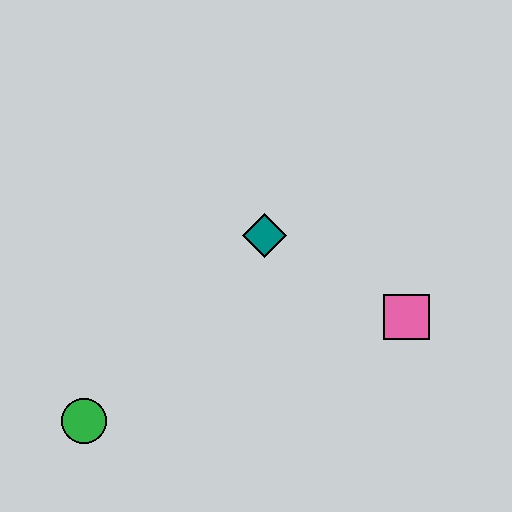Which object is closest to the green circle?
The teal diamond is closest to the green circle.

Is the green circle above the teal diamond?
No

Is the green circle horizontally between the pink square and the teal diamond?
No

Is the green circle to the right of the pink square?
No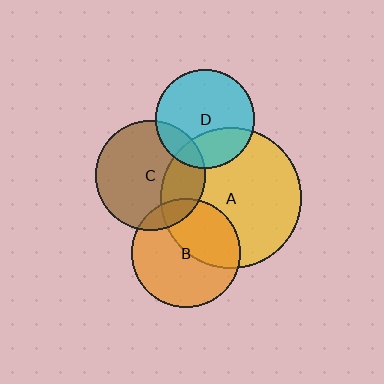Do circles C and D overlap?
Yes.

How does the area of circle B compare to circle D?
Approximately 1.2 times.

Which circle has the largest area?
Circle A (yellow).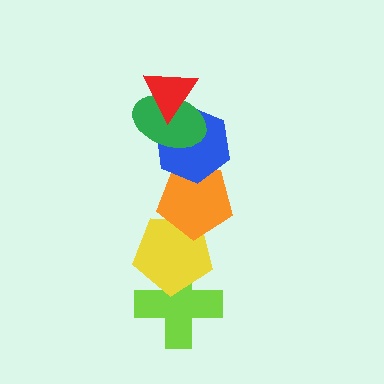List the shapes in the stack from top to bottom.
From top to bottom: the red triangle, the green ellipse, the blue hexagon, the orange pentagon, the yellow pentagon, the lime cross.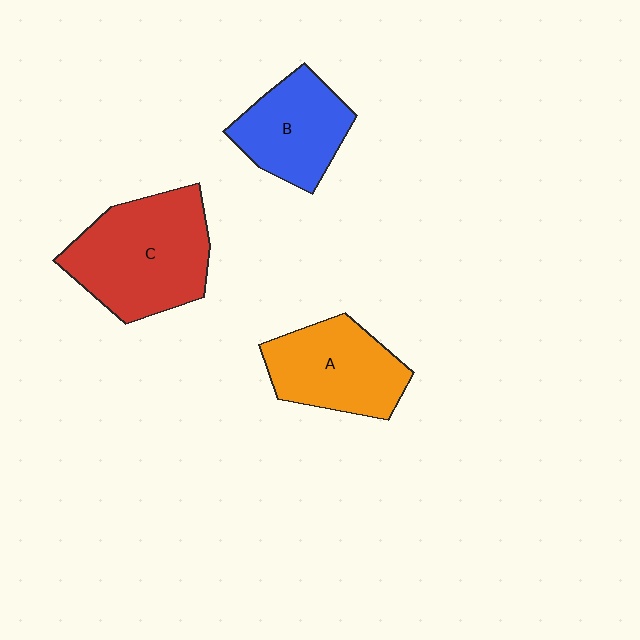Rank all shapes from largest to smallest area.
From largest to smallest: C (red), A (orange), B (blue).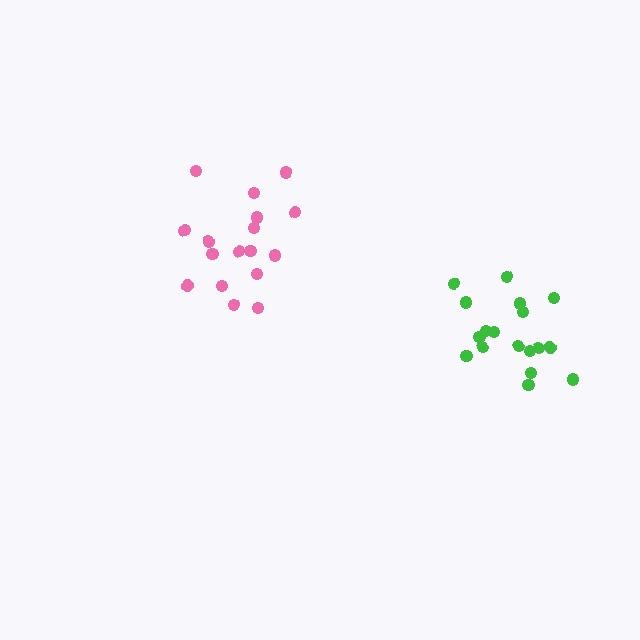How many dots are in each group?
Group 1: 18 dots, Group 2: 17 dots (35 total).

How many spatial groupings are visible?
There are 2 spatial groupings.